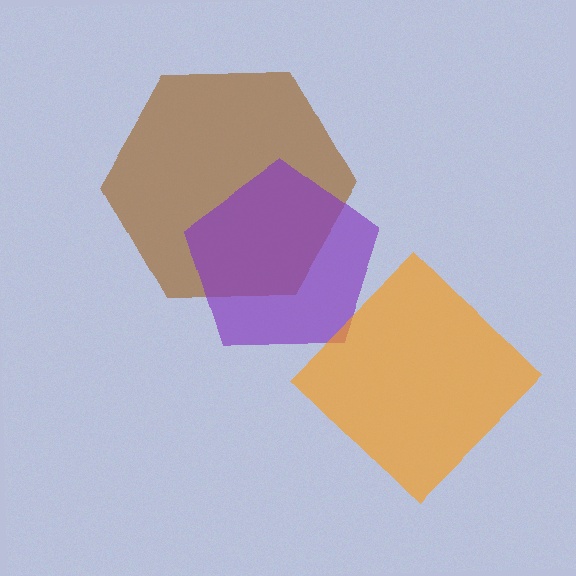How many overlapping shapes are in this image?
There are 3 overlapping shapes in the image.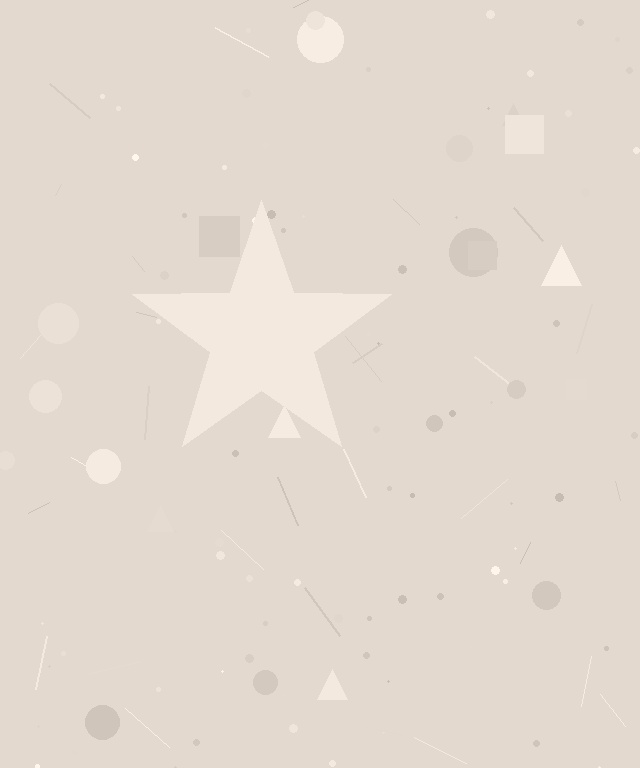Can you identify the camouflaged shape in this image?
The camouflaged shape is a star.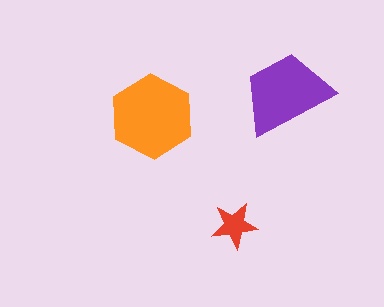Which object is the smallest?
The red star.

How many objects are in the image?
There are 3 objects in the image.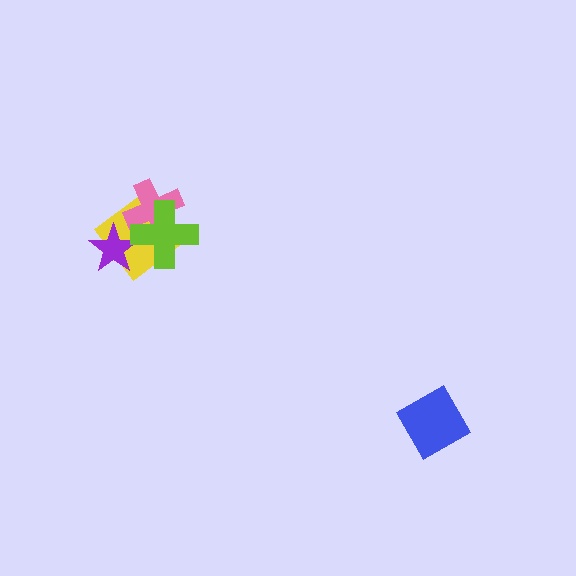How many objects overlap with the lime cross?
3 objects overlap with the lime cross.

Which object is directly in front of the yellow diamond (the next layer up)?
The purple star is directly in front of the yellow diamond.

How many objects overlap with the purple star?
2 objects overlap with the purple star.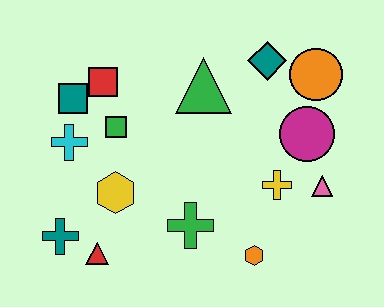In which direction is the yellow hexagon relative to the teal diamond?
The yellow hexagon is to the left of the teal diamond.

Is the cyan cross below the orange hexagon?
No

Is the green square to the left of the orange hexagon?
Yes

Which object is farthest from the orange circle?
The teal cross is farthest from the orange circle.